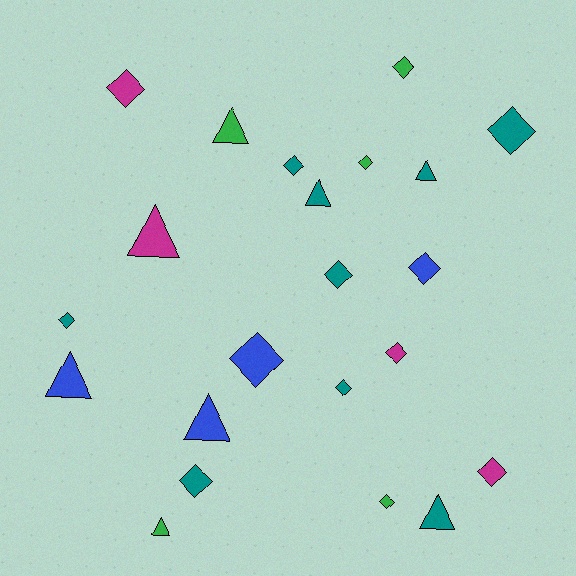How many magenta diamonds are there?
There are 3 magenta diamonds.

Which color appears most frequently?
Teal, with 9 objects.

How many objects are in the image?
There are 22 objects.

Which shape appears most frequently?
Diamond, with 14 objects.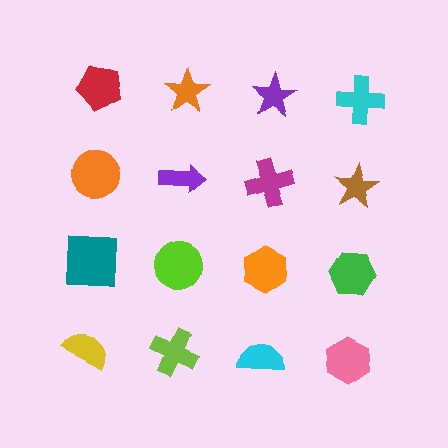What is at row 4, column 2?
A lime cross.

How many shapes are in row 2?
4 shapes.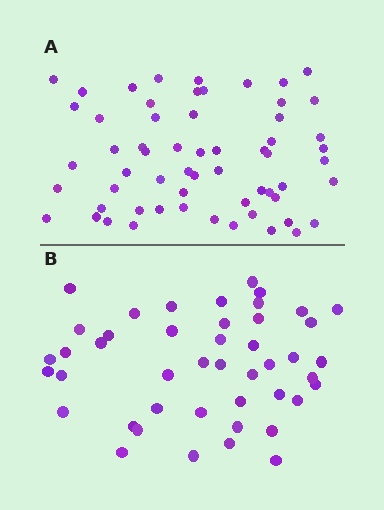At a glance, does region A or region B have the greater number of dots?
Region A (the top region) has more dots.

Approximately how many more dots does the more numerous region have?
Region A has approximately 15 more dots than region B.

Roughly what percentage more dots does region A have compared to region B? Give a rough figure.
About 35% more.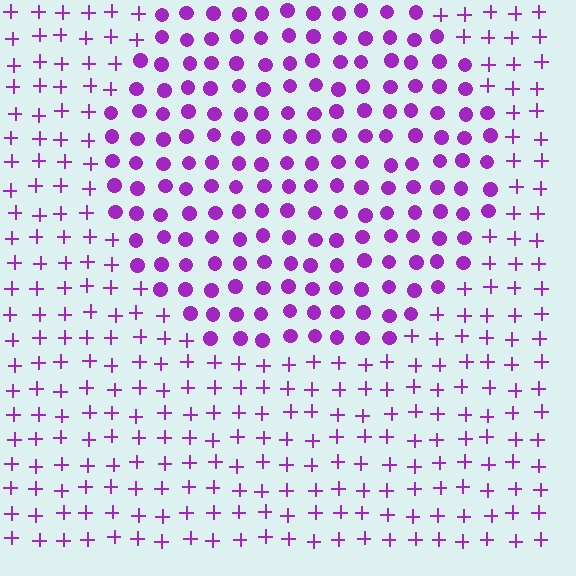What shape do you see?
I see a circle.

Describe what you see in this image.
The image is filled with small purple elements arranged in a uniform grid. A circle-shaped region contains circles, while the surrounding area contains plus signs. The boundary is defined purely by the change in element shape.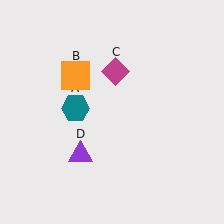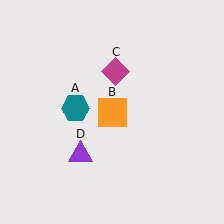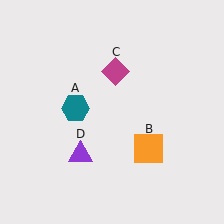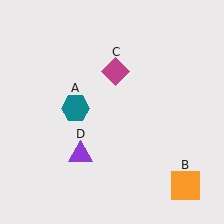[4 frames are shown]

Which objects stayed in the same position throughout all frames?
Teal hexagon (object A) and magenta diamond (object C) and purple triangle (object D) remained stationary.